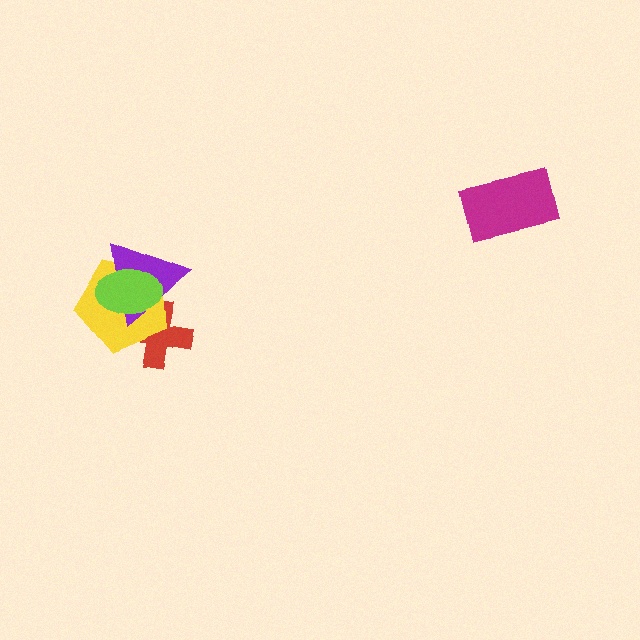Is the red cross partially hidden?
Yes, it is partially covered by another shape.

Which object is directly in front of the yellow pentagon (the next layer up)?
The purple triangle is directly in front of the yellow pentagon.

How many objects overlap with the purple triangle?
3 objects overlap with the purple triangle.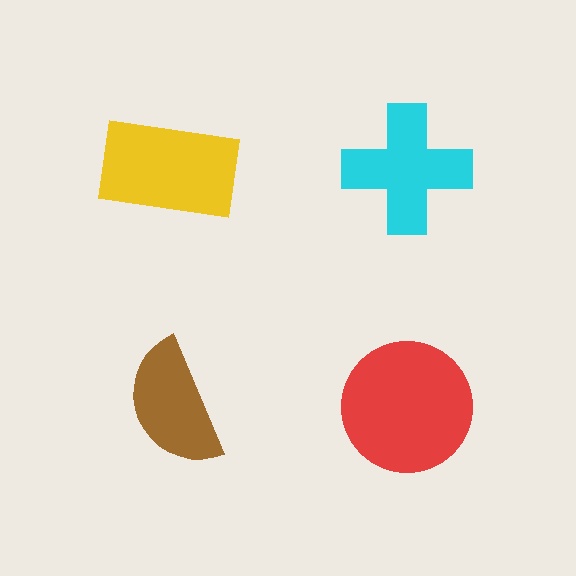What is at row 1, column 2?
A cyan cross.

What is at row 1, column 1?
A yellow rectangle.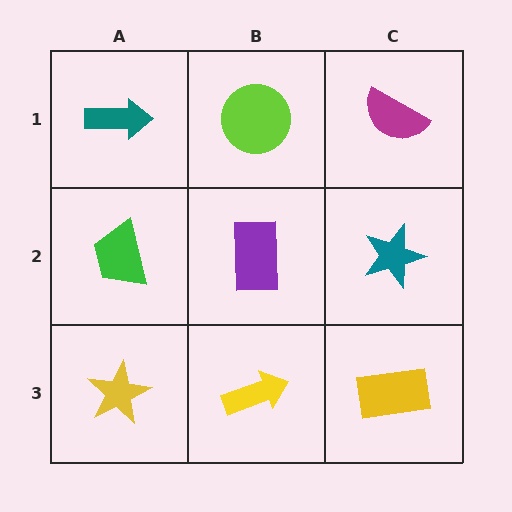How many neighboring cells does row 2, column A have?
3.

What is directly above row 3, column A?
A green trapezoid.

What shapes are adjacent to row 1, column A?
A green trapezoid (row 2, column A), a lime circle (row 1, column B).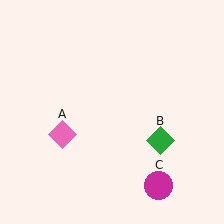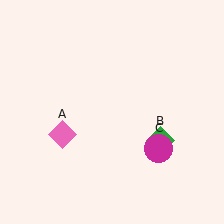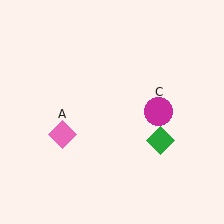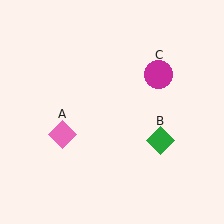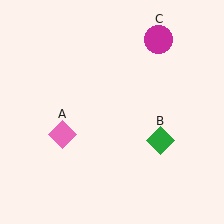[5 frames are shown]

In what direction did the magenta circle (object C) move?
The magenta circle (object C) moved up.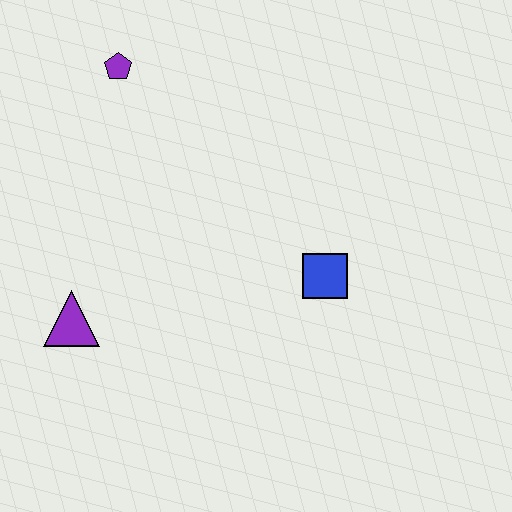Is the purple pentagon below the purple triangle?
No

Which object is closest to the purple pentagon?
The purple triangle is closest to the purple pentagon.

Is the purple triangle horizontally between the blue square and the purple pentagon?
No